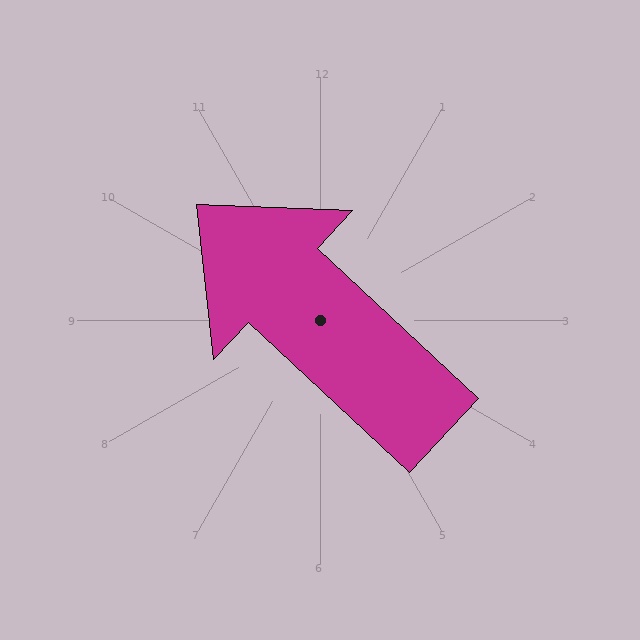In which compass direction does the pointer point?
Northwest.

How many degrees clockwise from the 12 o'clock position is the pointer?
Approximately 313 degrees.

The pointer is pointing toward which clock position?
Roughly 10 o'clock.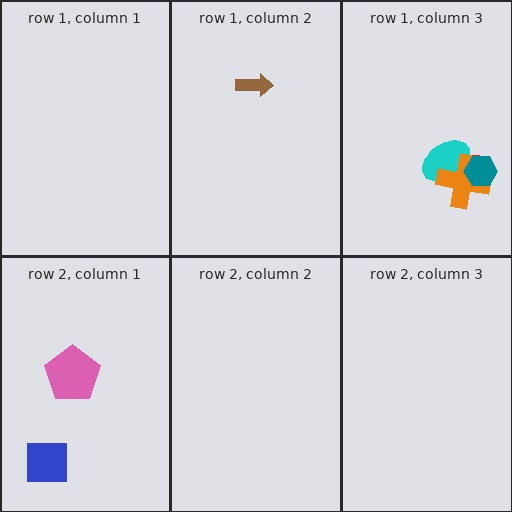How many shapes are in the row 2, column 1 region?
2.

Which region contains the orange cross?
The row 1, column 3 region.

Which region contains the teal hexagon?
The row 1, column 3 region.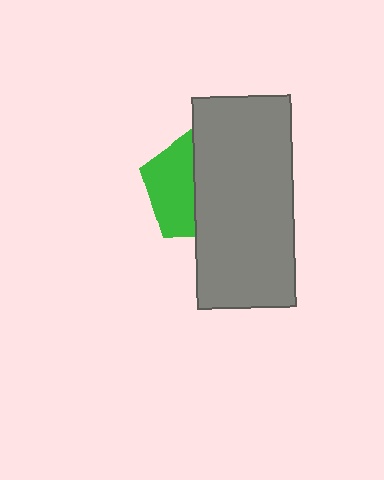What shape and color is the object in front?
The object in front is a gray rectangle.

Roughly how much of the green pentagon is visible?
A small part of it is visible (roughly 45%).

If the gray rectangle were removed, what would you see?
You would see the complete green pentagon.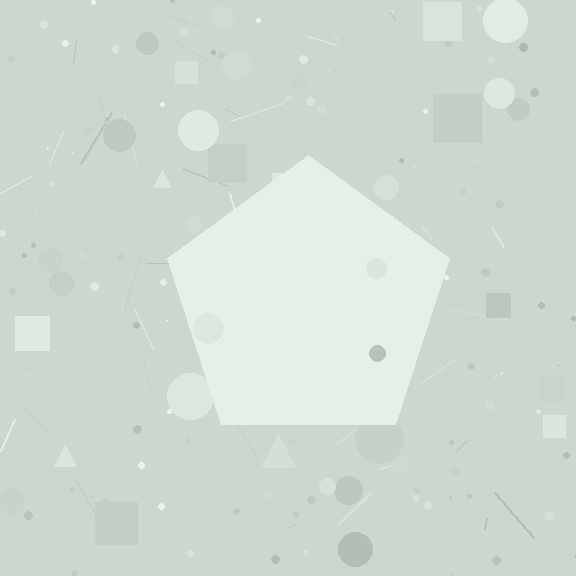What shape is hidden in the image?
A pentagon is hidden in the image.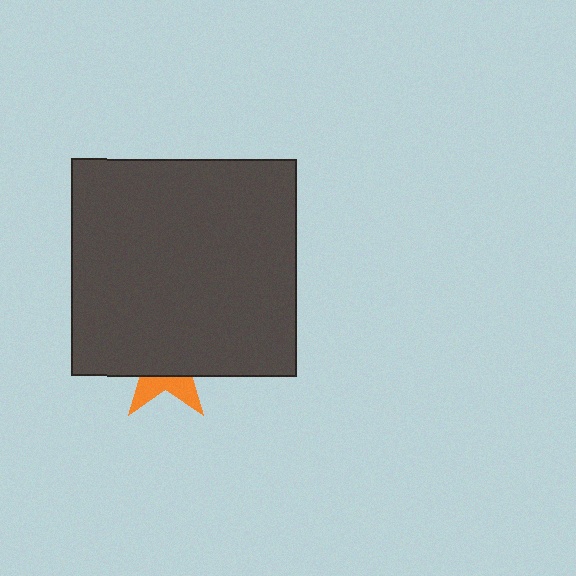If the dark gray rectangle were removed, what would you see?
You would see the complete orange star.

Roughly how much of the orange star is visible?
A small part of it is visible (roughly 31%).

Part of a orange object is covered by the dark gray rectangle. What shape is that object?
It is a star.